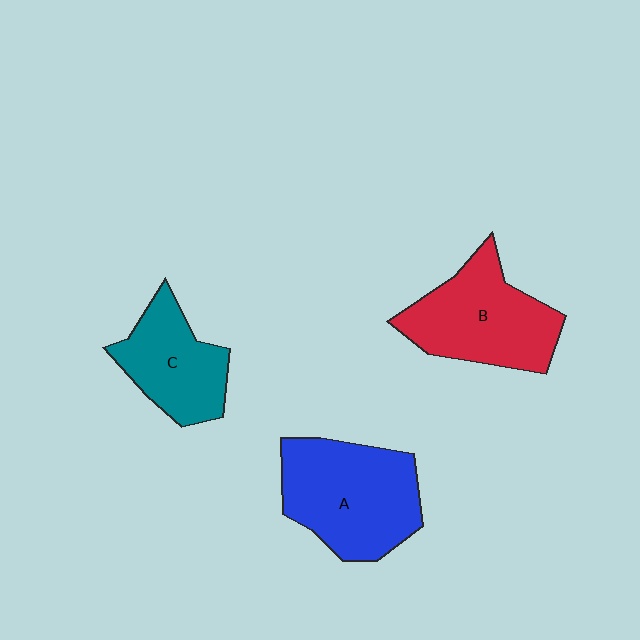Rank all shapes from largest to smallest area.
From largest to smallest: A (blue), B (red), C (teal).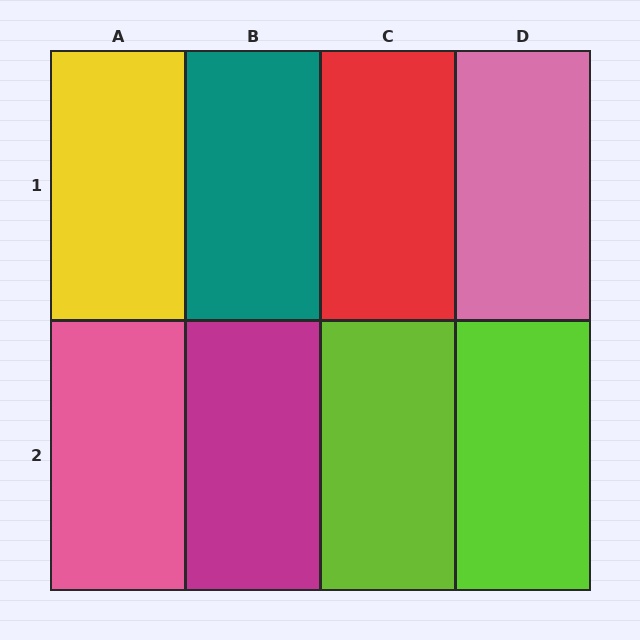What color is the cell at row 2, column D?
Lime.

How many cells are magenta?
1 cell is magenta.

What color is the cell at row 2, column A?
Pink.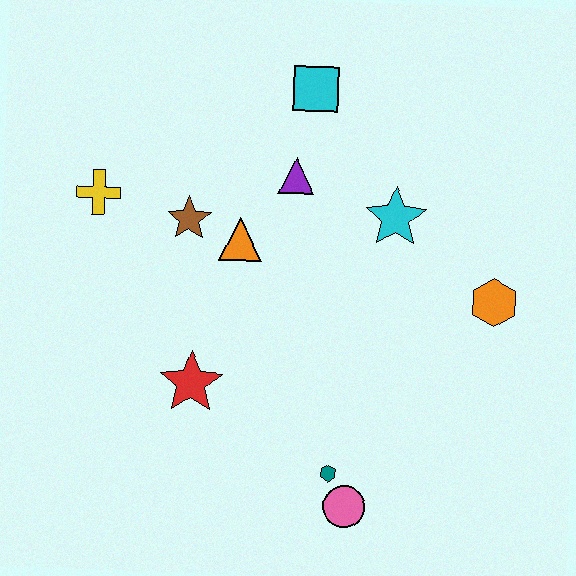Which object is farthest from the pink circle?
The cyan square is farthest from the pink circle.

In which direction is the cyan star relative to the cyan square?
The cyan star is below the cyan square.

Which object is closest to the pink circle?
The teal hexagon is closest to the pink circle.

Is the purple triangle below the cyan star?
No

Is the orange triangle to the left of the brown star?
No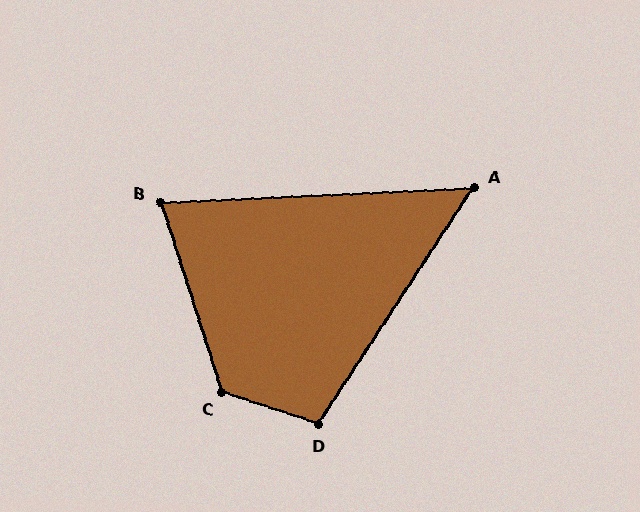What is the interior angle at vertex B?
Approximately 75 degrees (acute).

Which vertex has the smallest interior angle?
A, at approximately 54 degrees.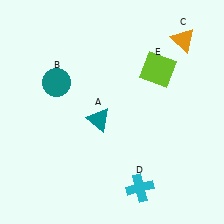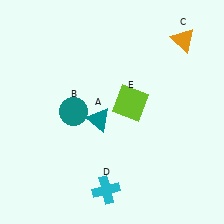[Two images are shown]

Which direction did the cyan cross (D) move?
The cyan cross (D) moved left.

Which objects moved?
The objects that moved are: the teal circle (B), the cyan cross (D), the lime square (E).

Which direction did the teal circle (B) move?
The teal circle (B) moved down.